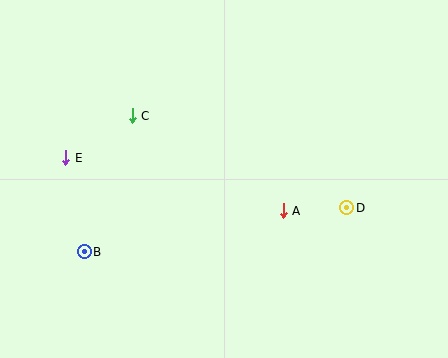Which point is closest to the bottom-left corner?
Point B is closest to the bottom-left corner.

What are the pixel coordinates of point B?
Point B is at (84, 252).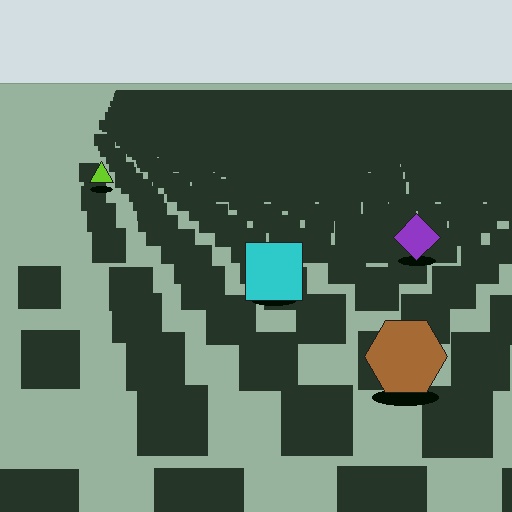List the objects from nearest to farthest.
From nearest to farthest: the brown hexagon, the cyan square, the purple diamond, the lime triangle.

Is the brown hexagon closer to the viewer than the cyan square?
Yes. The brown hexagon is closer — you can tell from the texture gradient: the ground texture is coarser near it.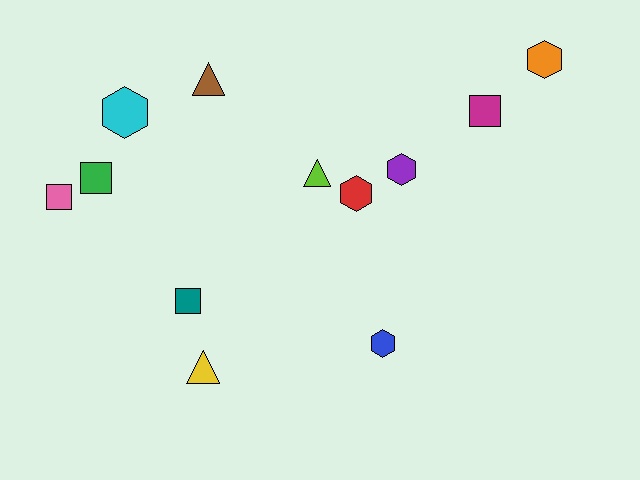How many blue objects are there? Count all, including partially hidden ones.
There is 1 blue object.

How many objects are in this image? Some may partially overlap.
There are 12 objects.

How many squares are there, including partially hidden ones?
There are 4 squares.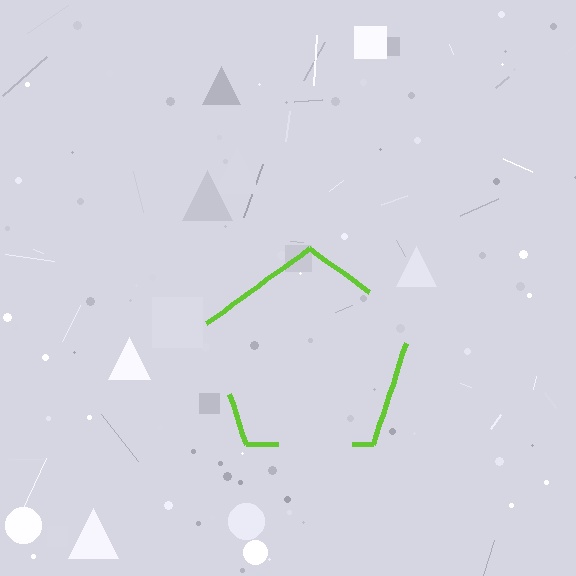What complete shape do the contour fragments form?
The contour fragments form a pentagon.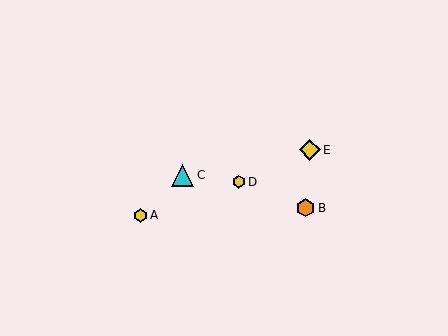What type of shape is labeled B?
Shape B is an orange hexagon.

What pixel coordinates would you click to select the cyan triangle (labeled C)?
Click at (183, 175) to select the cyan triangle C.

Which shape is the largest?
The cyan triangle (labeled C) is the largest.